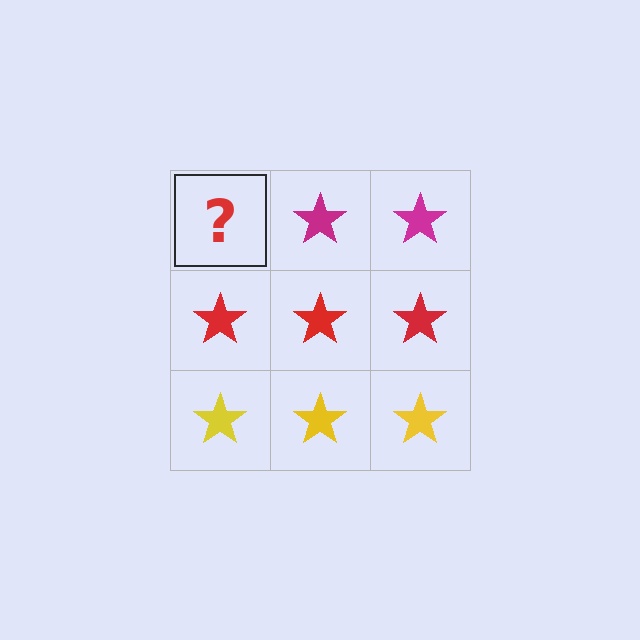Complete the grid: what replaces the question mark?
The question mark should be replaced with a magenta star.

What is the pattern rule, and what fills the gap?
The rule is that each row has a consistent color. The gap should be filled with a magenta star.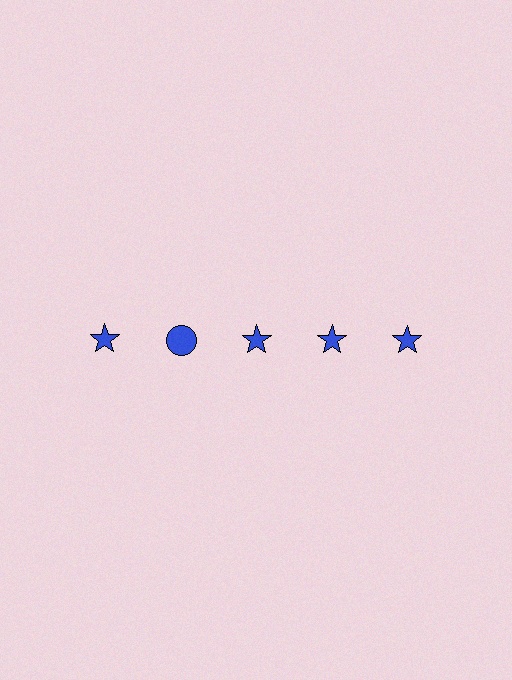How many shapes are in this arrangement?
There are 5 shapes arranged in a grid pattern.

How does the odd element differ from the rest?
It has a different shape: circle instead of star.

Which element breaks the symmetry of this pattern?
The blue circle in the top row, second from left column breaks the symmetry. All other shapes are blue stars.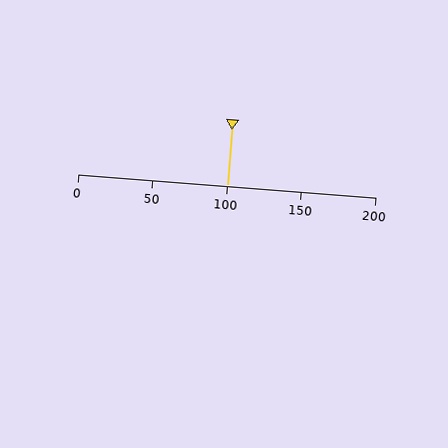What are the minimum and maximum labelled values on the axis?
The axis runs from 0 to 200.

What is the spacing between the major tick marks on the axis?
The major ticks are spaced 50 apart.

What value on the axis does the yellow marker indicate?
The marker indicates approximately 100.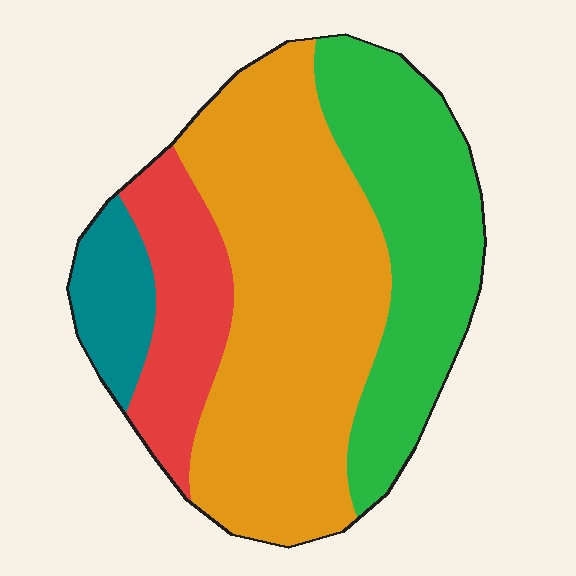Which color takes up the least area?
Teal, at roughly 10%.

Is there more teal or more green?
Green.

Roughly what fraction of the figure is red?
Red takes up less than a sixth of the figure.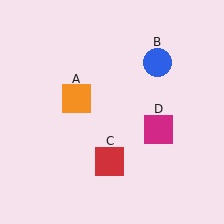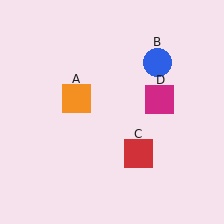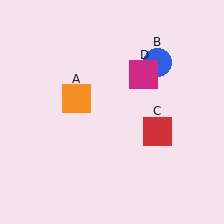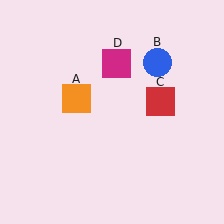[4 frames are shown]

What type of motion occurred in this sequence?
The red square (object C), magenta square (object D) rotated counterclockwise around the center of the scene.